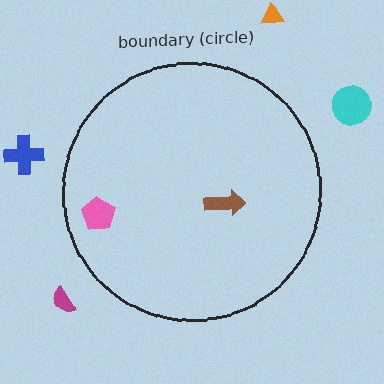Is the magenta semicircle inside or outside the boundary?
Outside.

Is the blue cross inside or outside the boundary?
Outside.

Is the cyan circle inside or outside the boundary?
Outside.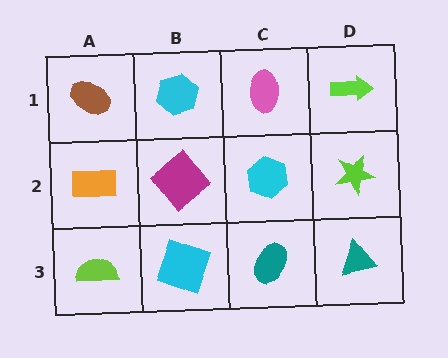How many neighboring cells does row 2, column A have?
3.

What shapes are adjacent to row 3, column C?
A cyan hexagon (row 2, column C), a cyan square (row 3, column B), a teal triangle (row 3, column D).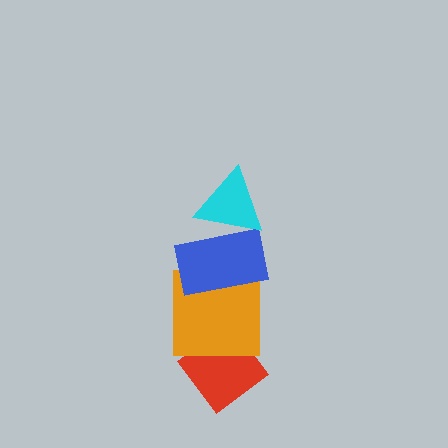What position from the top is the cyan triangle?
The cyan triangle is 1st from the top.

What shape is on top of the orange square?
The blue rectangle is on top of the orange square.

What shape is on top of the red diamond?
The orange square is on top of the red diamond.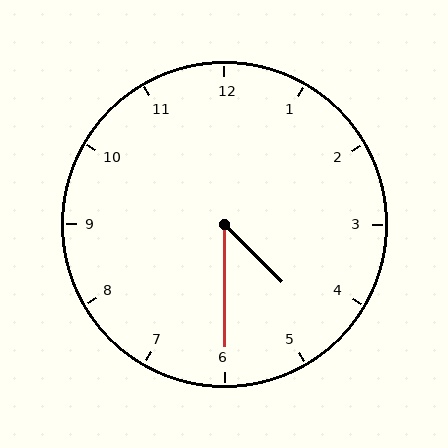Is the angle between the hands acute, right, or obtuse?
It is acute.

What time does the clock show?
4:30.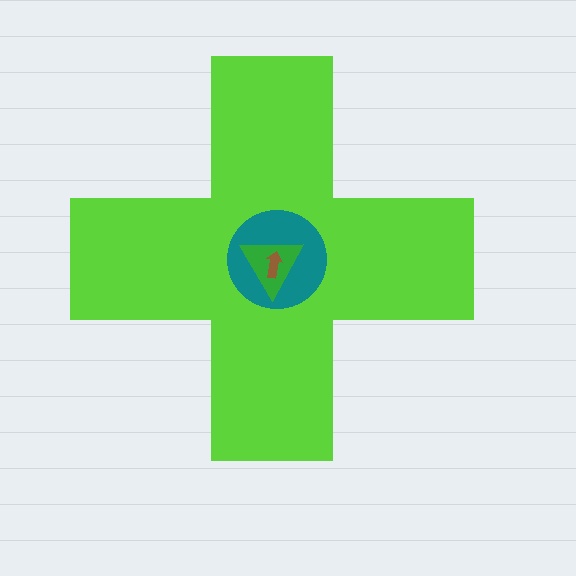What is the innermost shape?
The brown arrow.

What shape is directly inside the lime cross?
The teal circle.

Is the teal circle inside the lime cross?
Yes.